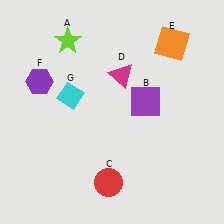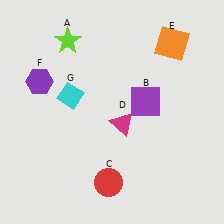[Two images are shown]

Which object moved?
The magenta triangle (D) moved down.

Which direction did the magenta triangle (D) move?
The magenta triangle (D) moved down.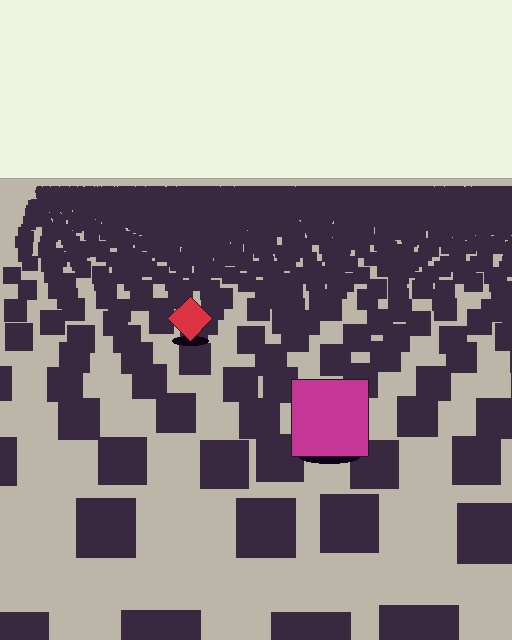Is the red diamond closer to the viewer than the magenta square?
No. The magenta square is closer — you can tell from the texture gradient: the ground texture is coarser near it.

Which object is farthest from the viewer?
The red diamond is farthest from the viewer. It appears smaller and the ground texture around it is denser.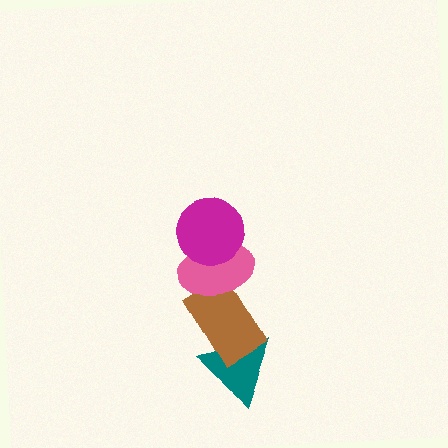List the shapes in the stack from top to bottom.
From top to bottom: the magenta circle, the pink ellipse, the brown rectangle, the teal triangle.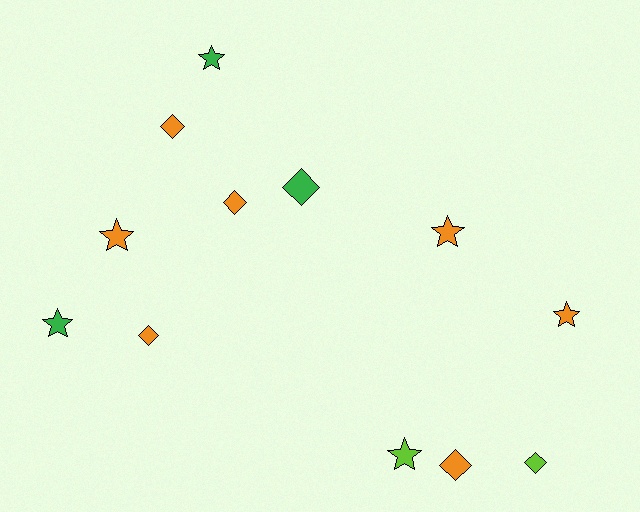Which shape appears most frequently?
Star, with 6 objects.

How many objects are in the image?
There are 12 objects.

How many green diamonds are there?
There is 1 green diamond.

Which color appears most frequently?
Orange, with 7 objects.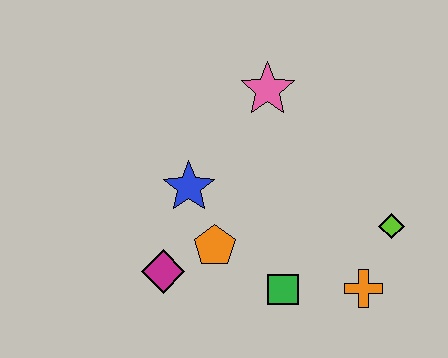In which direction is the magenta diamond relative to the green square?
The magenta diamond is to the left of the green square.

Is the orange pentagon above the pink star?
No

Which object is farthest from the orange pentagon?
The lime diamond is farthest from the orange pentagon.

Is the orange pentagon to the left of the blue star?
No